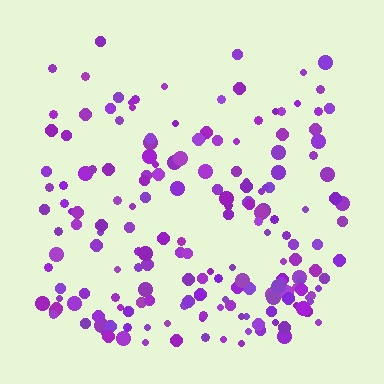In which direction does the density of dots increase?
From top to bottom, with the bottom side densest.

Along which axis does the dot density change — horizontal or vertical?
Vertical.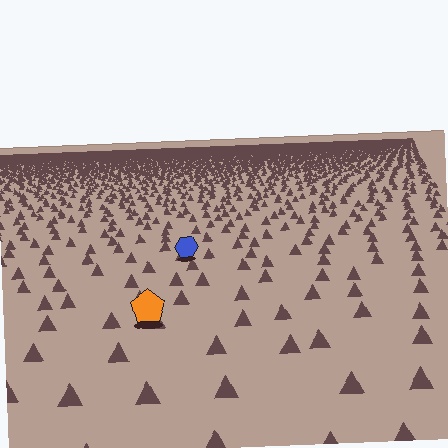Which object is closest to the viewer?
The orange pentagon is closest. The texture marks near it are larger and more spread out.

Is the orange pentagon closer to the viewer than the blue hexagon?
Yes. The orange pentagon is closer — you can tell from the texture gradient: the ground texture is coarser near it.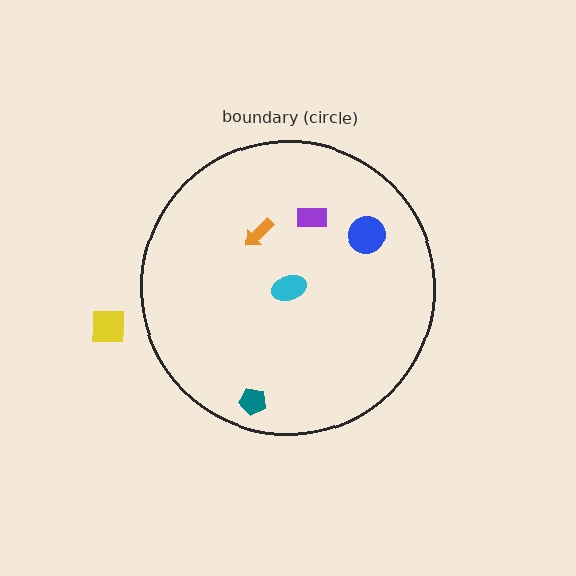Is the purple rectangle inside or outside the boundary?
Inside.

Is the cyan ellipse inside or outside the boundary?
Inside.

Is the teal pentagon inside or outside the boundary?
Inside.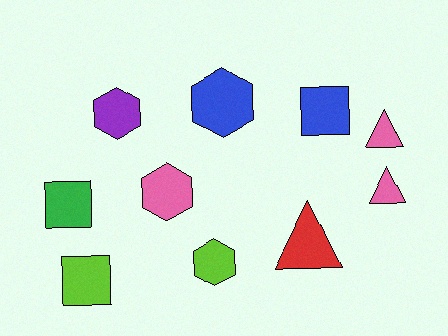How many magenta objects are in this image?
There are no magenta objects.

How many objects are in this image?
There are 10 objects.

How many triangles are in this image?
There are 3 triangles.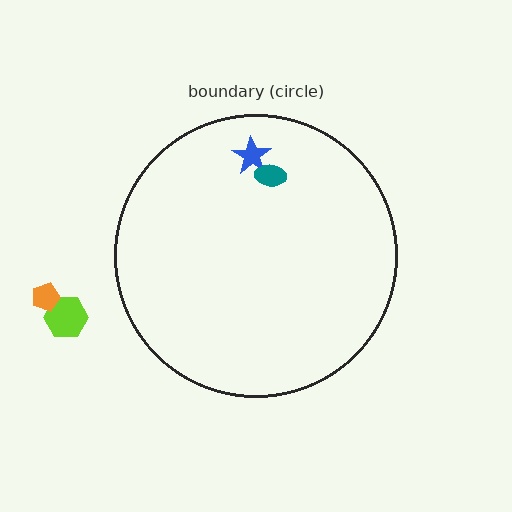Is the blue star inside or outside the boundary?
Inside.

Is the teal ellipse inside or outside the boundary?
Inside.